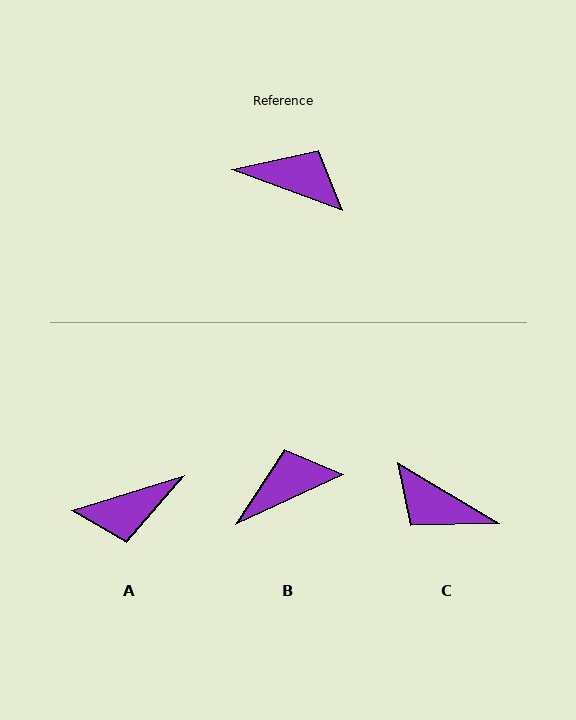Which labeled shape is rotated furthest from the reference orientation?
C, about 169 degrees away.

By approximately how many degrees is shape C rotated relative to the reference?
Approximately 169 degrees counter-clockwise.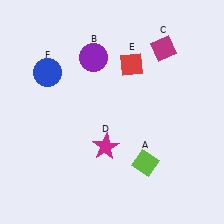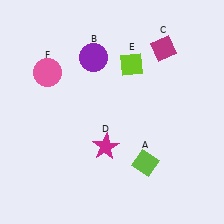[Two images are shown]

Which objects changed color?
E changed from red to lime. F changed from blue to pink.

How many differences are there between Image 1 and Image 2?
There are 2 differences between the two images.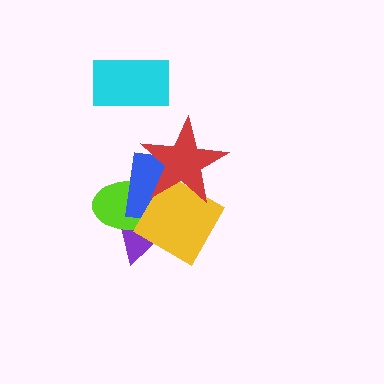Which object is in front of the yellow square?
The red star is in front of the yellow square.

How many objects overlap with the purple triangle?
3 objects overlap with the purple triangle.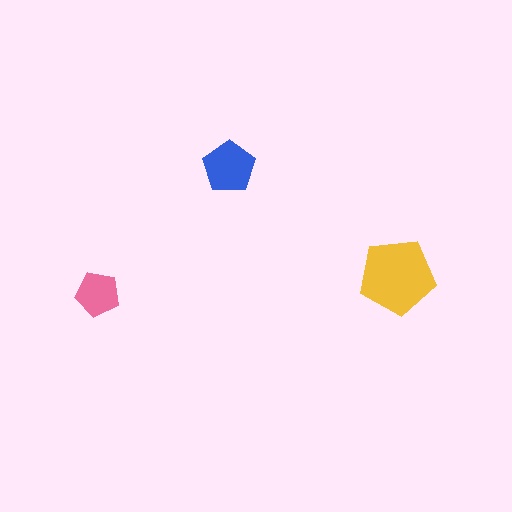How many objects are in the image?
There are 3 objects in the image.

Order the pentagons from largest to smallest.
the yellow one, the blue one, the pink one.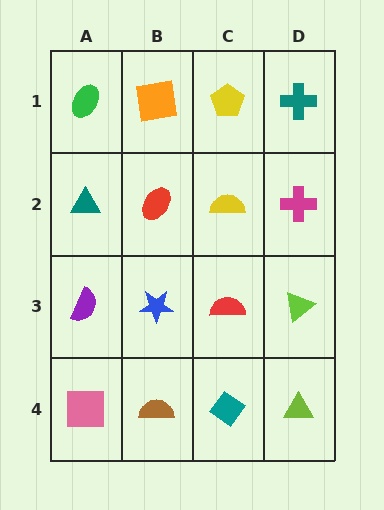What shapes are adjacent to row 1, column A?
A teal triangle (row 2, column A), an orange square (row 1, column B).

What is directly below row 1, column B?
A red ellipse.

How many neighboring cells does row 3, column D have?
3.